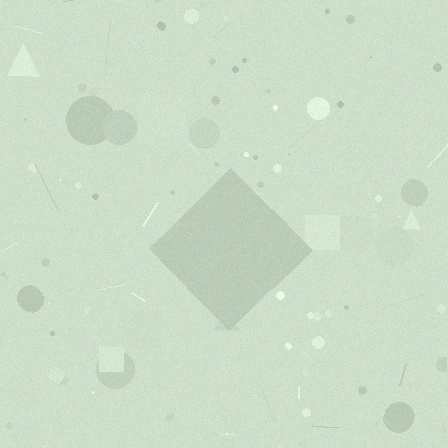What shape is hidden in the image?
A diamond is hidden in the image.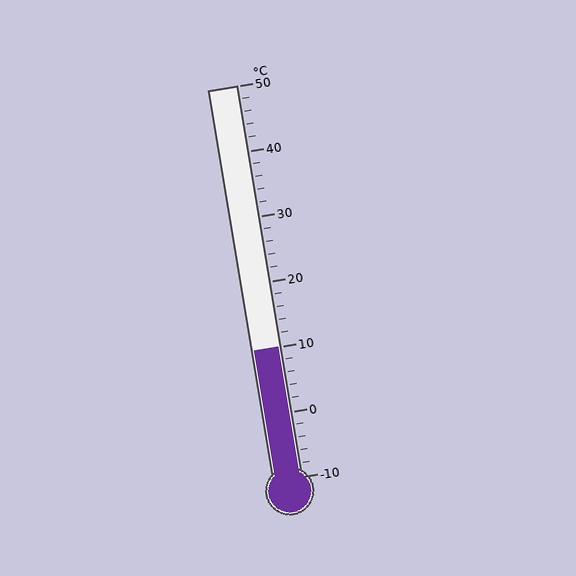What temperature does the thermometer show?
The thermometer shows approximately 10°C.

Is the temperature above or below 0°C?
The temperature is above 0°C.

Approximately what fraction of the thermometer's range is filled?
The thermometer is filled to approximately 35% of its range.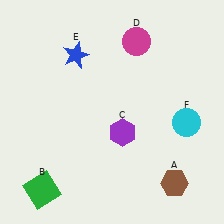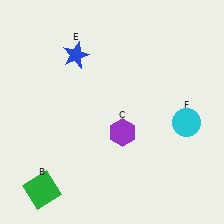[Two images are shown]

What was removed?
The brown hexagon (A), the magenta circle (D) were removed in Image 2.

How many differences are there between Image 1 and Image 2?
There are 2 differences between the two images.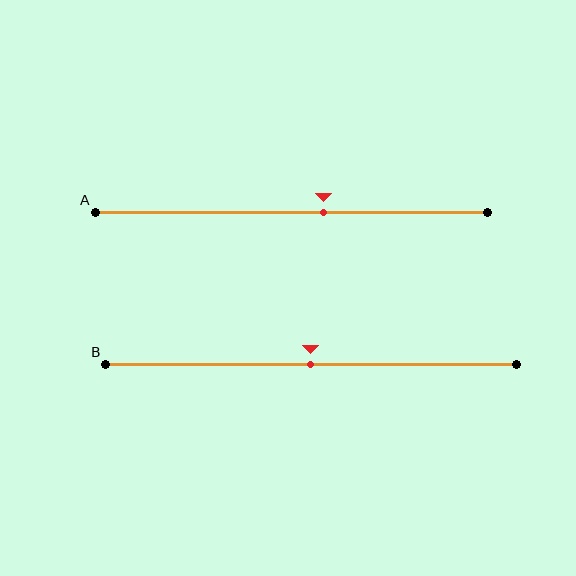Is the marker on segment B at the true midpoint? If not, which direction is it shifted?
Yes, the marker on segment B is at the true midpoint.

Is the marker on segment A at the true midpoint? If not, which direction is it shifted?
No, the marker on segment A is shifted to the right by about 8% of the segment length.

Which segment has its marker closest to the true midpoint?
Segment B has its marker closest to the true midpoint.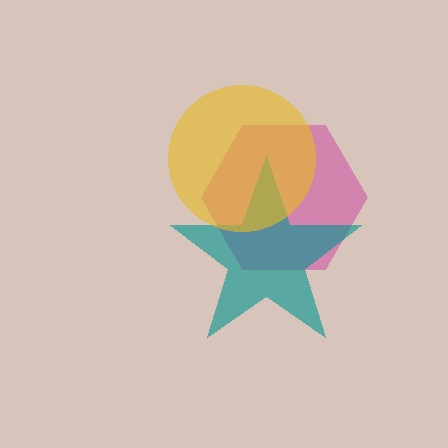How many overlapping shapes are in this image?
There are 3 overlapping shapes in the image.